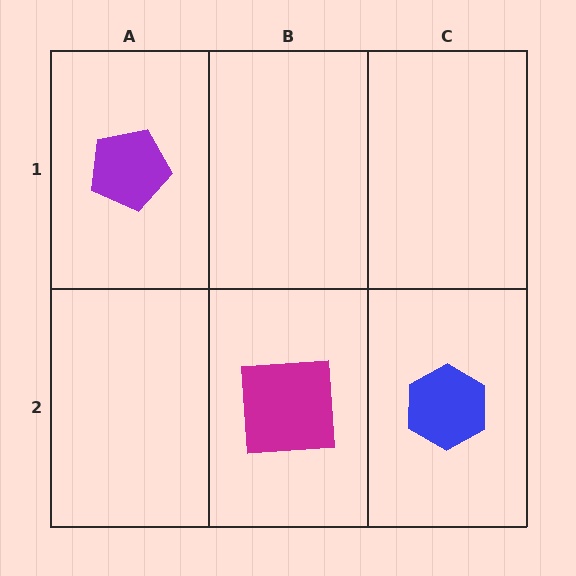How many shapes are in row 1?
1 shape.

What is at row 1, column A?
A purple pentagon.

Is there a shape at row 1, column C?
No, that cell is empty.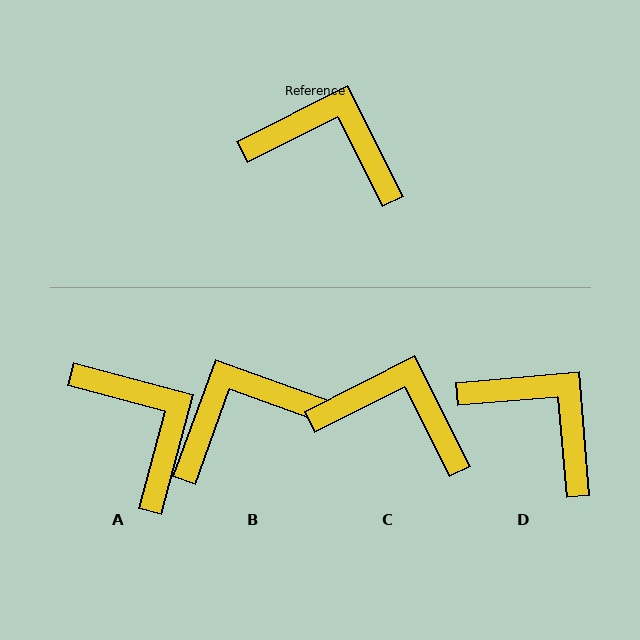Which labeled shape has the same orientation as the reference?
C.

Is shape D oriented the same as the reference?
No, it is off by about 22 degrees.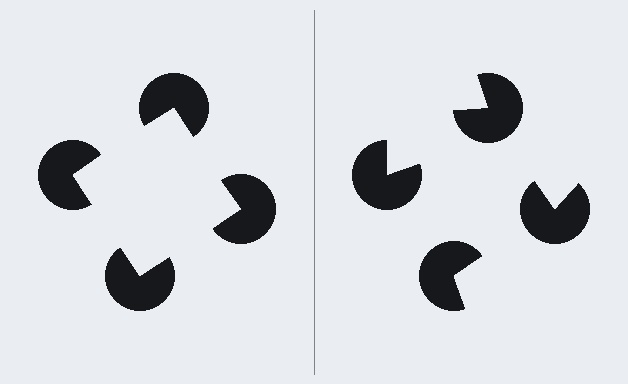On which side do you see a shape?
An illusory square appears on the left side. On the right side the wedge cuts are rotated, so no coherent shape forms.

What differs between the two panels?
The pac-man discs are positioned identically on both sides; only the wedge orientations differ. On the left they align to a square; on the right they are misaligned.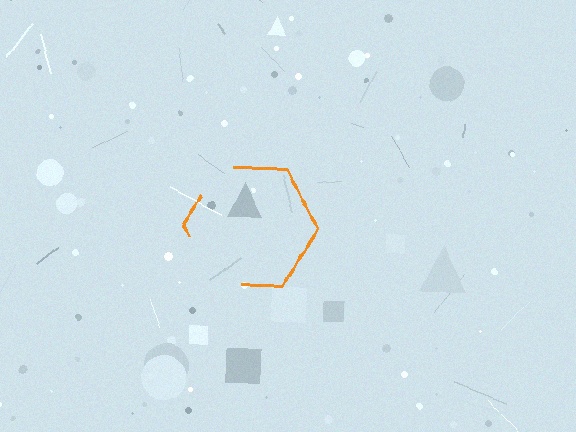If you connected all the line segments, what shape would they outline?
They would outline a hexagon.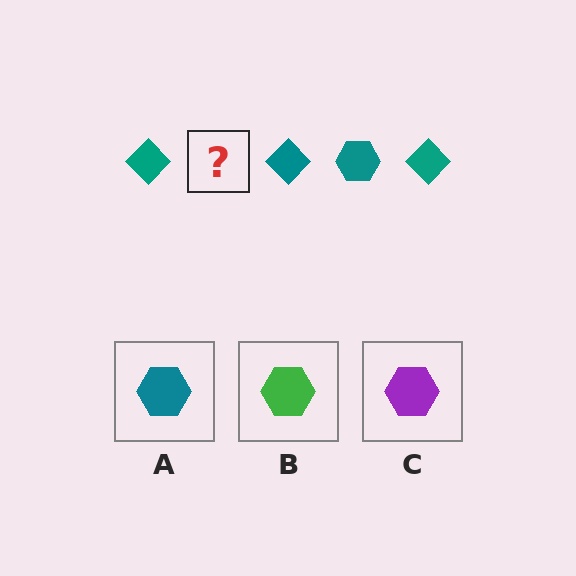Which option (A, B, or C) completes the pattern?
A.